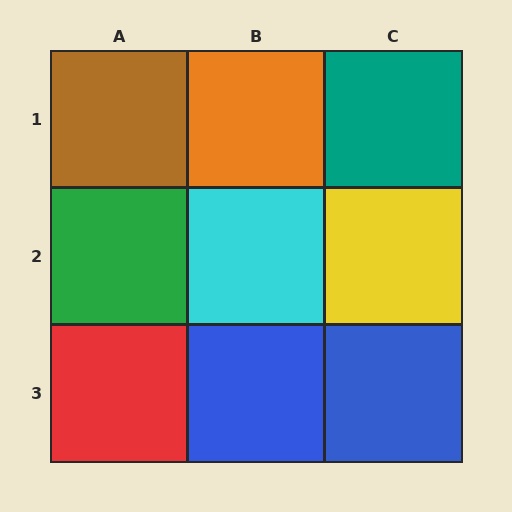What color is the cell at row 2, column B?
Cyan.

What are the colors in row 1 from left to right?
Brown, orange, teal.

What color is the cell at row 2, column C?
Yellow.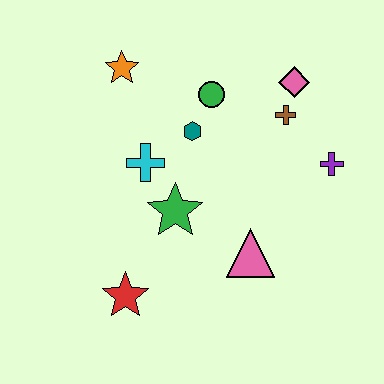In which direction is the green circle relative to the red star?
The green circle is above the red star.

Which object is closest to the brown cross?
The pink diamond is closest to the brown cross.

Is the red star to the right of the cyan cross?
No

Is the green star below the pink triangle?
No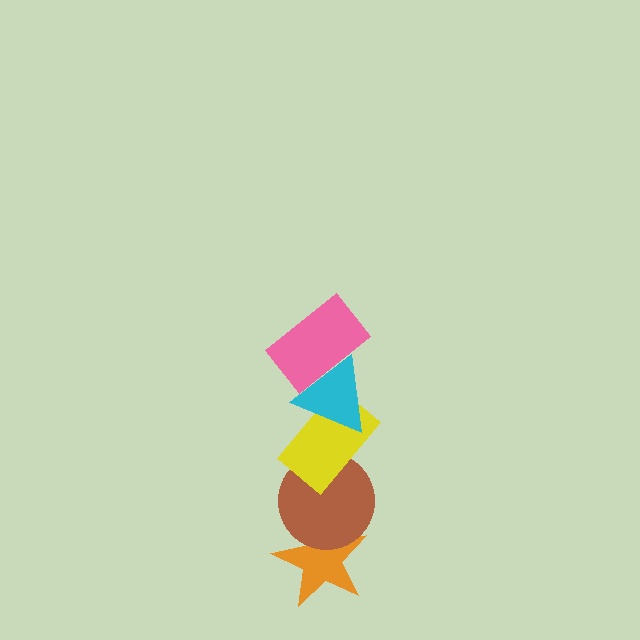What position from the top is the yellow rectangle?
The yellow rectangle is 3rd from the top.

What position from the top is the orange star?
The orange star is 5th from the top.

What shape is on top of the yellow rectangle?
The cyan triangle is on top of the yellow rectangle.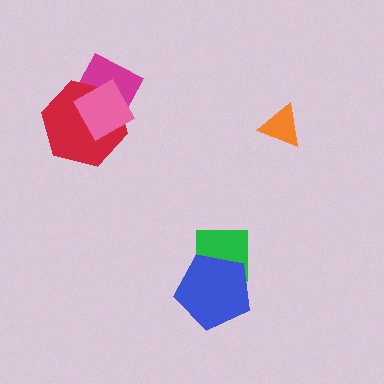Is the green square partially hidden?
Yes, it is partially covered by another shape.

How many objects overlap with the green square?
1 object overlaps with the green square.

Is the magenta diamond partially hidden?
Yes, it is partially covered by another shape.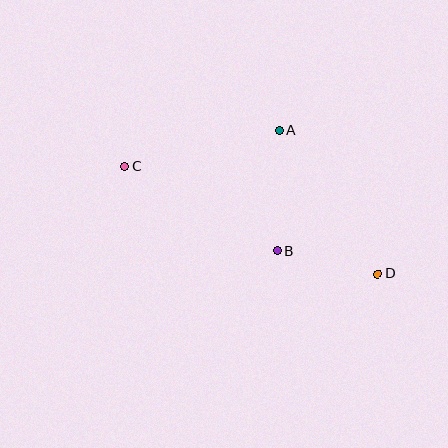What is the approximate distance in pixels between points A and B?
The distance between A and B is approximately 121 pixels.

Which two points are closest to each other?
Points B and D are closest to each other.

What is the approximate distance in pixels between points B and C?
The distance between B and C is approximately 175 pixels.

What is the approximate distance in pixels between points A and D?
The distance between A and D is approximately 174 pixels.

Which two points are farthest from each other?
Points C and D are farthest from each other.